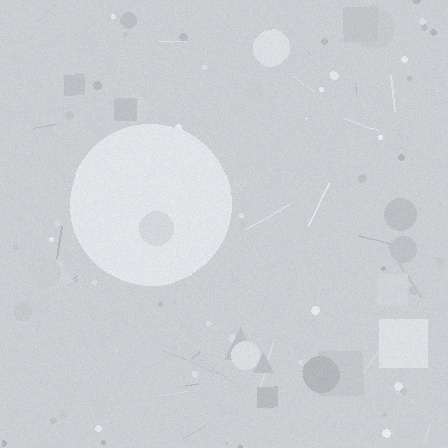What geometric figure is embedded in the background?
A circle is embedded in the background.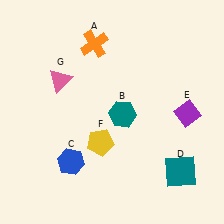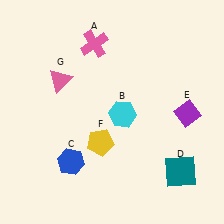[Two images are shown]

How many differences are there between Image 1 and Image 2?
There are 2 differences between the two images.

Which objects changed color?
A changed from orange to pink. B changed from teal to cyan.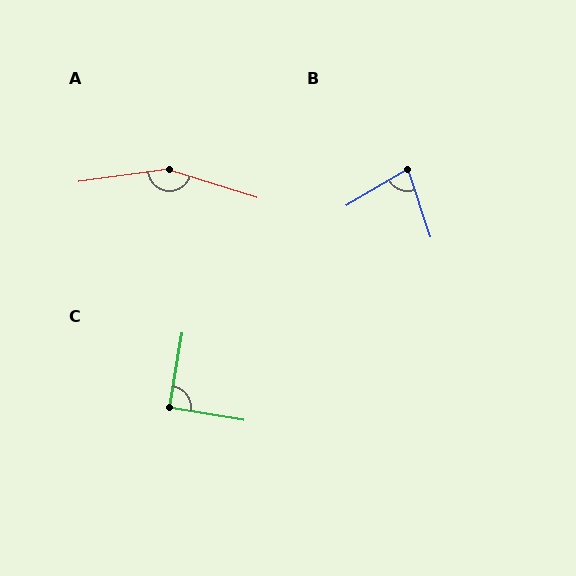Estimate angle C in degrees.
Approximately 90 degrees.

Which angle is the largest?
A, at approximately 155 degrees.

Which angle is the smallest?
B, at approximately 78 degrees.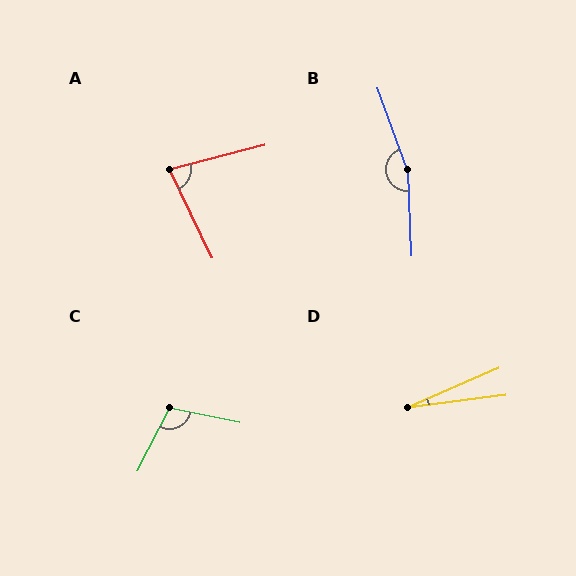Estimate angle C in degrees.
Approximately 105 degrees.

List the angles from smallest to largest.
D (16°), A (79°), C (105°), B (162°).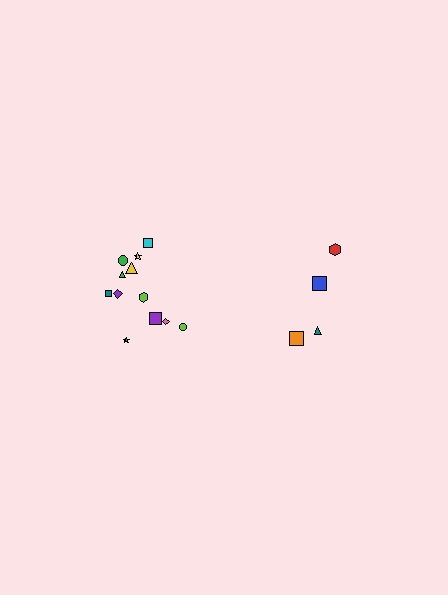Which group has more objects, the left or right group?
The left group.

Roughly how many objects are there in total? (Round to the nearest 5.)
Roughly 15 objects in total.